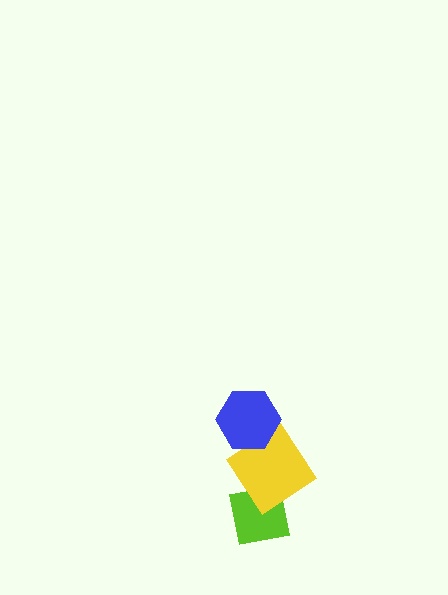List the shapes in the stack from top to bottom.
From top to bottom: the blue hexagon, the yellow diamond, the lime square.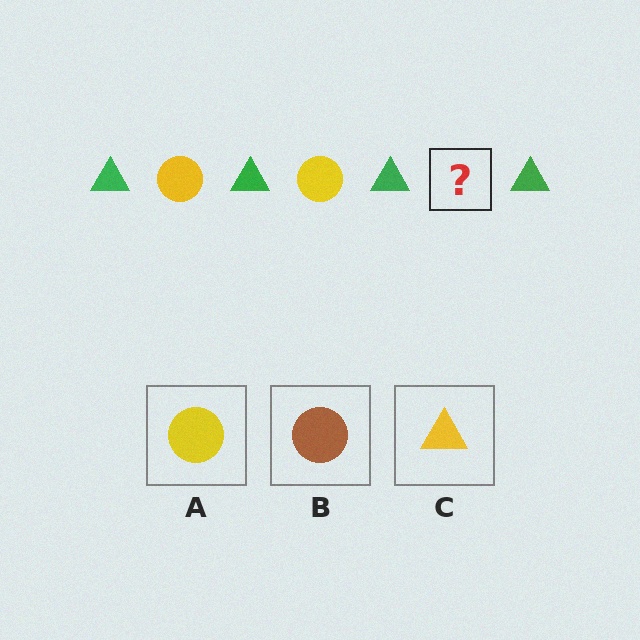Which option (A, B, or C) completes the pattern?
A.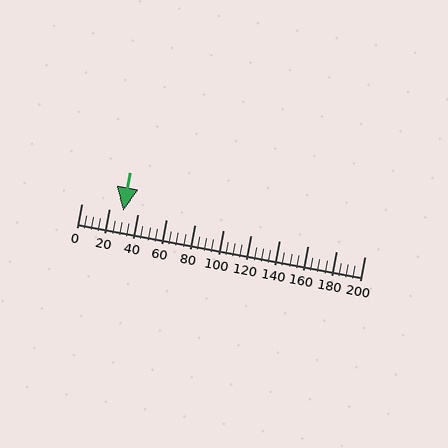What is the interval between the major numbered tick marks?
The major tick marks are spaced 20 units apart.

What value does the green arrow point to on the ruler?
The green arrow points to approximately 29.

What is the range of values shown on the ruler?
The ruler shows values from 0 to 200.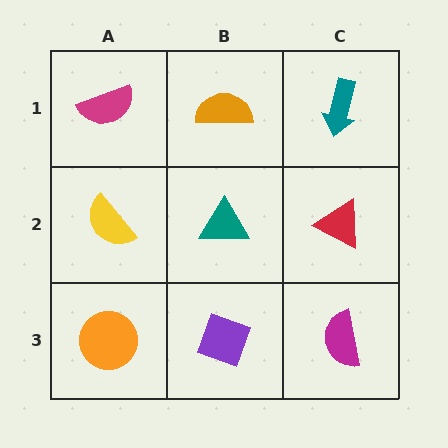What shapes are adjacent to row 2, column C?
A teal arrow (row 1, column C), a magenta semicircle (row 3, column C), a teal triangle (row 2, column B).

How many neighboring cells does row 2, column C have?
3.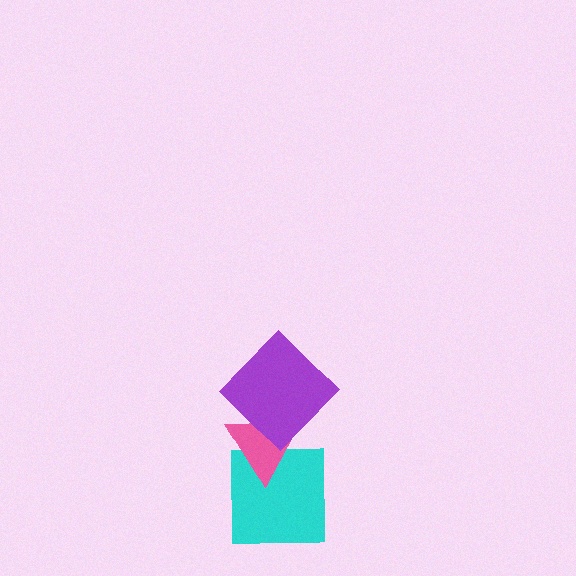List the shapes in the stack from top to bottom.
From top to bottom: the purple diamond, the pink triangle, the cyan square.